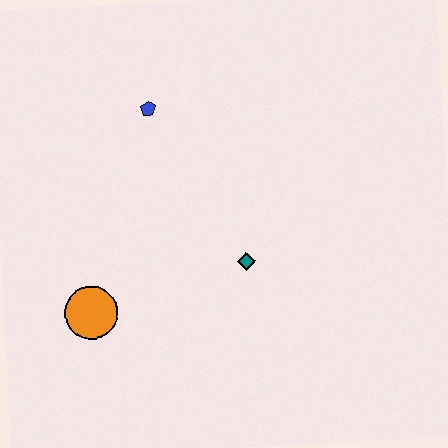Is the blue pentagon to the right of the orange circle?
Yes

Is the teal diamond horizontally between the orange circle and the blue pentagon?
No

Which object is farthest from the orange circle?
The blue pentagon is farthest from the orange circle.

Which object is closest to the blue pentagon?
The teal diamond is closest to the blue pentagon.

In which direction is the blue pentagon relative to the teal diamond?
The blue pentagon is above the teal diamond.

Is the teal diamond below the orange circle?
No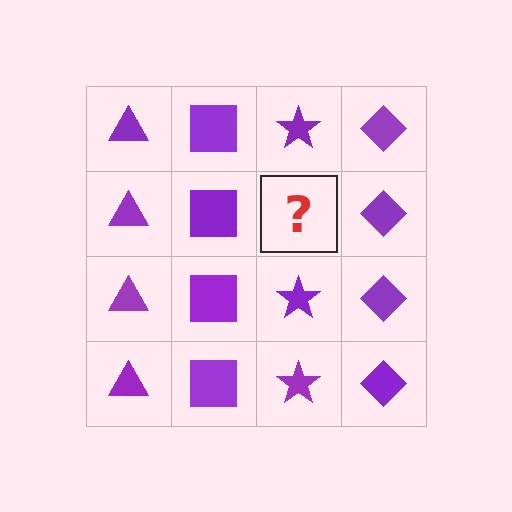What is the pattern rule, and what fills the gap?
The rule is that each column has a consistent shape. The gap should be filled with a purple star.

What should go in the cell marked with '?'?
The missing cell should contain a purple star.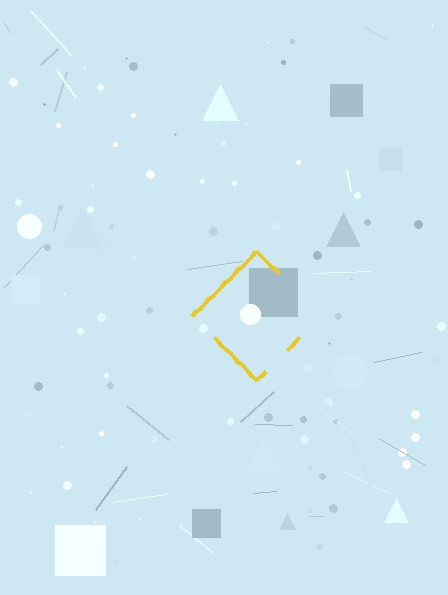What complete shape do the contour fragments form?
The contour fragments form a diamond.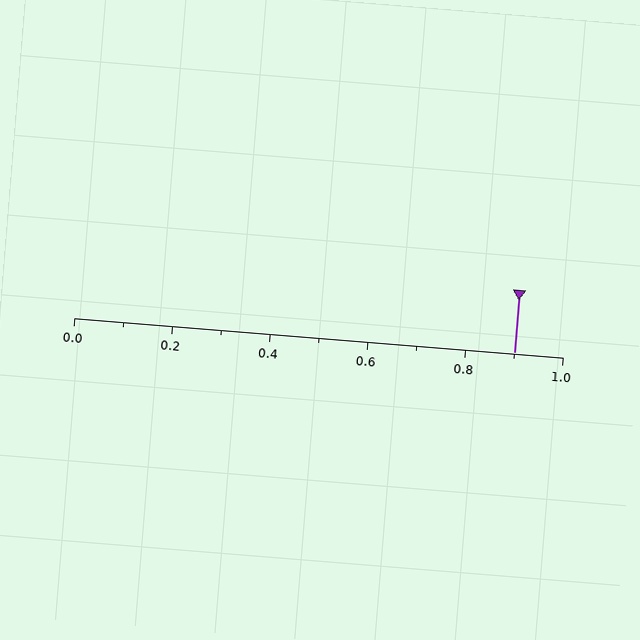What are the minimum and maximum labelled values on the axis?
The axis runs from 0.0 to 1.0.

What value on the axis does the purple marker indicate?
The marker indicates approximately 0.9.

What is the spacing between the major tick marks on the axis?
The major ticks are spaced 0.2 apart.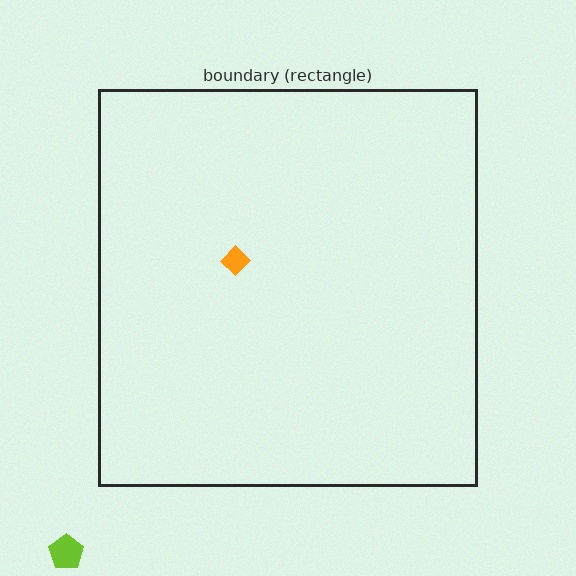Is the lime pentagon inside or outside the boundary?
Outside.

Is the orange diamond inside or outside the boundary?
Inside.